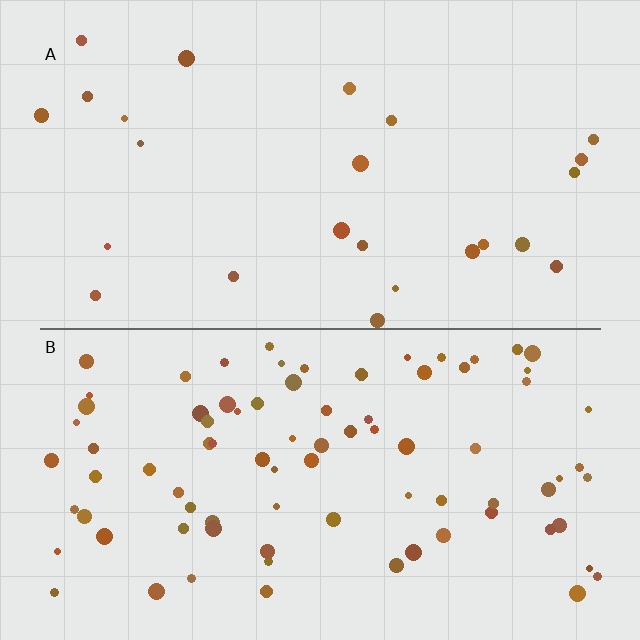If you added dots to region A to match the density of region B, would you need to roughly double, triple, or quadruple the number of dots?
Approximately quadruple.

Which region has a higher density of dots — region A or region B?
B (the bottom).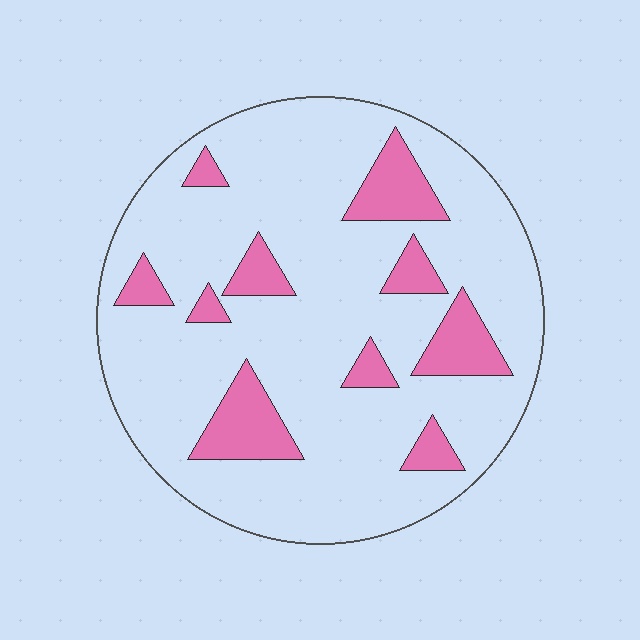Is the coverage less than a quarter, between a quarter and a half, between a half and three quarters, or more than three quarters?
Less than a quarter.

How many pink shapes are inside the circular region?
10.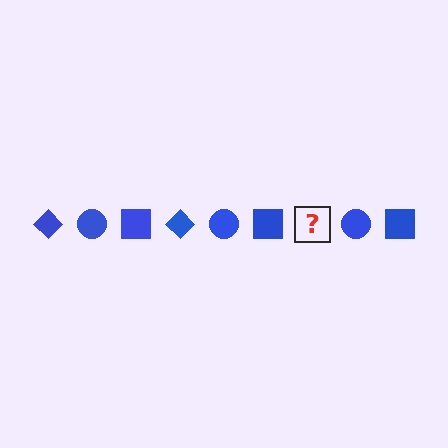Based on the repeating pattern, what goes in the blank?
The blank should be a blue diamond.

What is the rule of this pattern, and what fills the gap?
The rule is that the pattern cycles through diamond, circle, square shapes in blue. The gap should be filled with a blue diamond.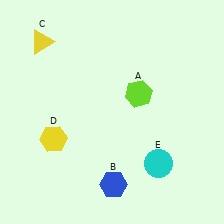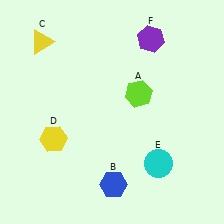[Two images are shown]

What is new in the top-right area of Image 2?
A purple hexagon (F) was added in the top-right area of Image 2.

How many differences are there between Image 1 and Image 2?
There is 1 difference between the two images.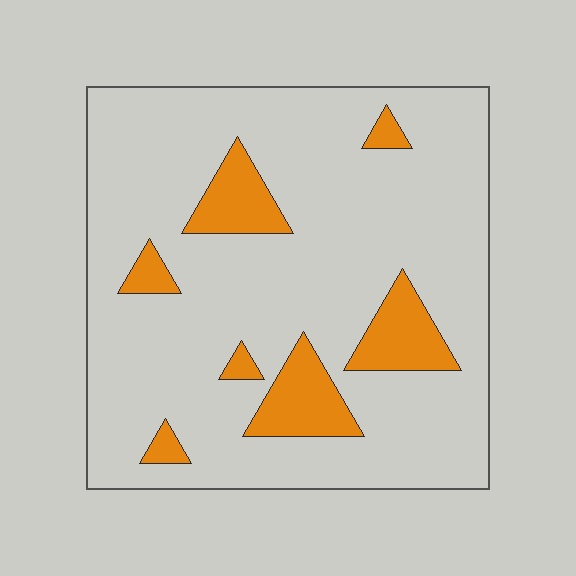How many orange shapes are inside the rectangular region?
7.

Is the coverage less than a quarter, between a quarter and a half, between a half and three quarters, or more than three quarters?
Less than a quarter.